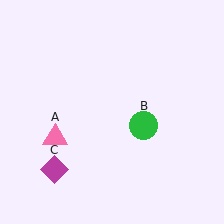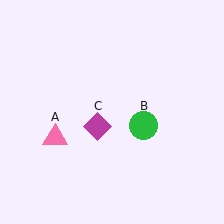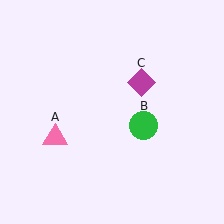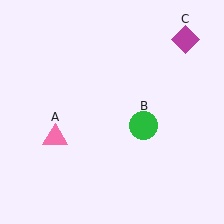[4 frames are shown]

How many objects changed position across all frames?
1 object changed position: magenta diamond (object C).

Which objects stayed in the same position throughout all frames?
Pink triangle (object A) and green circle (object B) remained stationary.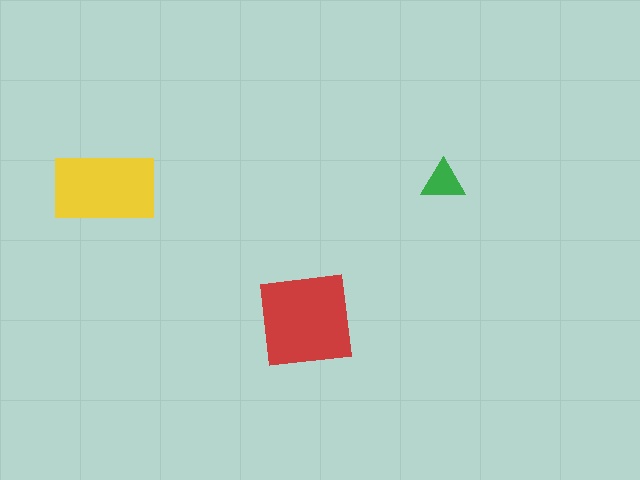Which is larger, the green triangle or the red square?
The red square.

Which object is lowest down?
The red square is bottommost.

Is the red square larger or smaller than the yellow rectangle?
Larger.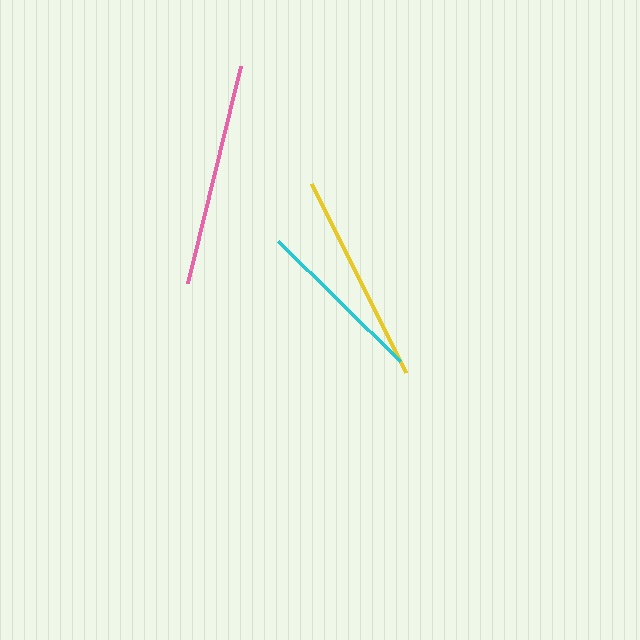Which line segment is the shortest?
The cyan line is the shortest at approximately 170 pixels.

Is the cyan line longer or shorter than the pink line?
The pink line is longer than the cyan line.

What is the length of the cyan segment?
The cyan segment is approximately 170 pixels long.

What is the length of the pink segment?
The pink segment is approximately 224 pixels long.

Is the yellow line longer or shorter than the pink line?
The pink line is longer than the yellow line.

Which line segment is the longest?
The pink line is the longest at approximately 224 pixels.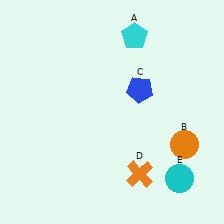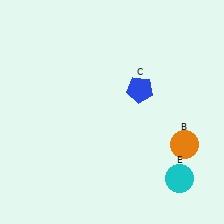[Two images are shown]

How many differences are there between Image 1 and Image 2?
There are 2 differences between the two images.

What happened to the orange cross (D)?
The orange cross (D) was removed in Image 2. It was in the bottom-right area of Image 1.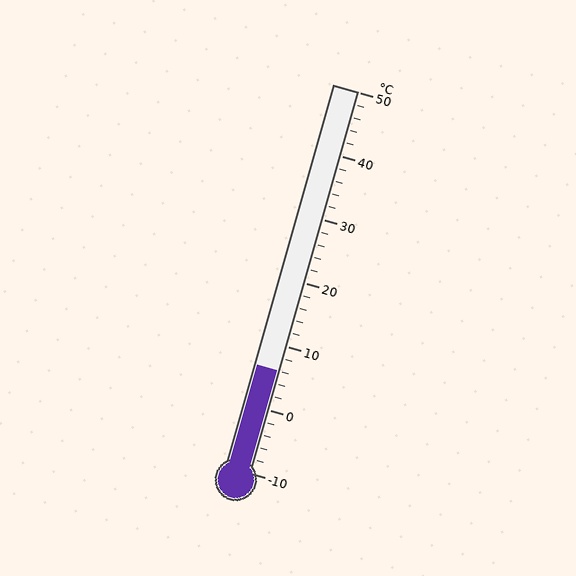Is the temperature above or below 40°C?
The temperature is below 40°C.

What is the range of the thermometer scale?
The thermometer scale ranges from -10°C to 50°C.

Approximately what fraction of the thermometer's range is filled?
The thermometer is filled to approximately 25% of its range.